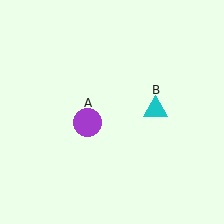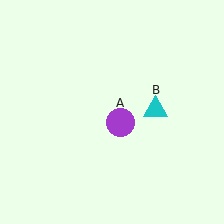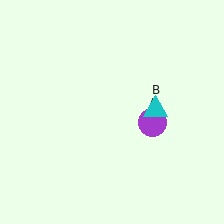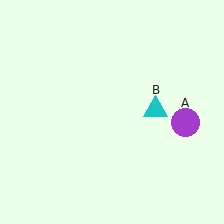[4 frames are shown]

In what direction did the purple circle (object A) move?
The purple circle (object A) moved right.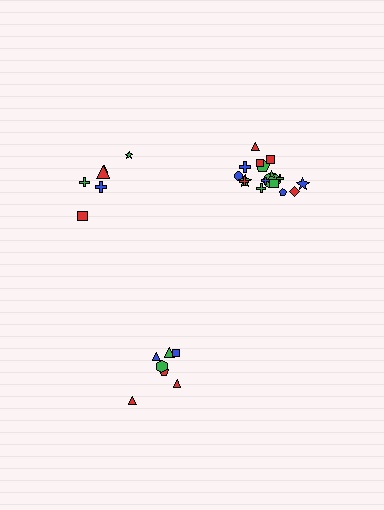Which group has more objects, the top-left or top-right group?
The top-right group.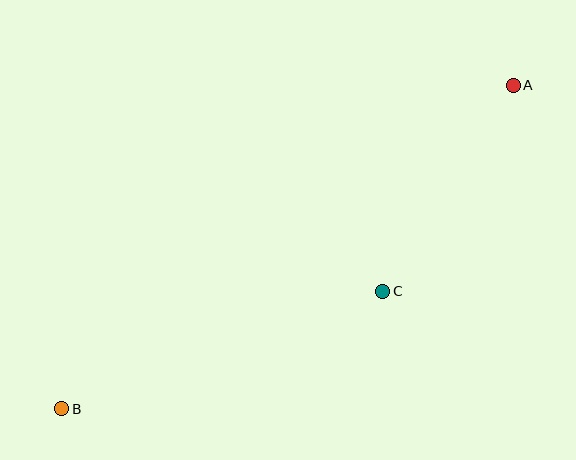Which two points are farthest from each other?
Points A and B are farthest from each other.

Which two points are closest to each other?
Points A and C are closest to each other.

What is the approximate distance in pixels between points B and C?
The distance between B and C is approximately 342 pixels.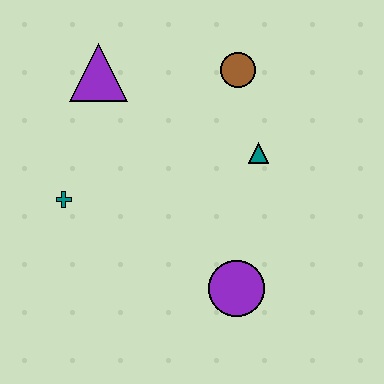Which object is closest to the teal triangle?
The brown circle is closest to the teal triangle.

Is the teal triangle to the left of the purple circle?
No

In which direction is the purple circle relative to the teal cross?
The purple circle is to the right of the teal cross.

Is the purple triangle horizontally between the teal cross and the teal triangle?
Yes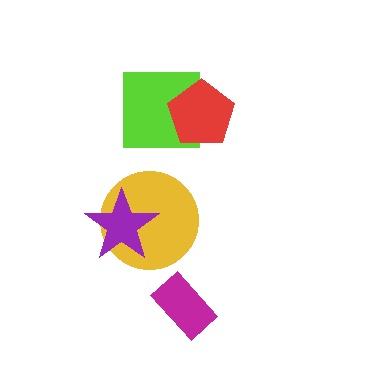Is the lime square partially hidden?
Yes, it is partially covered by another shape.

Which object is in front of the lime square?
The red pentagon is in front of the lime square.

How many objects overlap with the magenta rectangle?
0 objects overlap with the magenta rectangle.